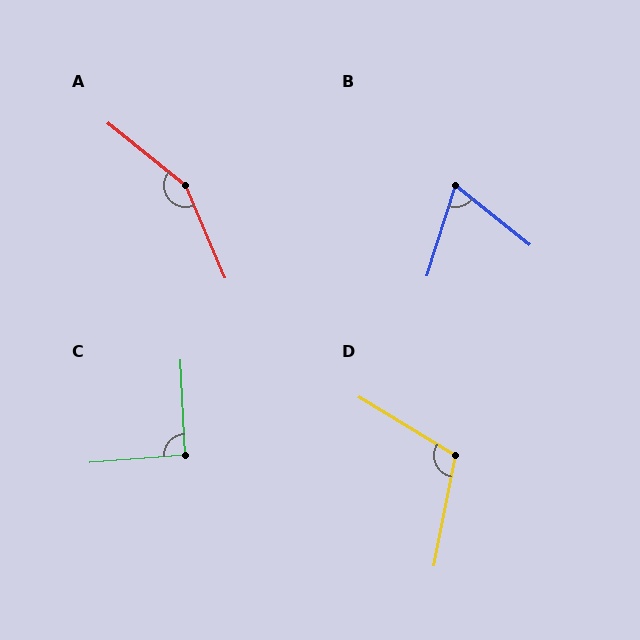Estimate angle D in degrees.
Approximately 110 degrees.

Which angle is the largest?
A, at approximately 152 degrees.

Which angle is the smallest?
B, at approximately 69 degrees.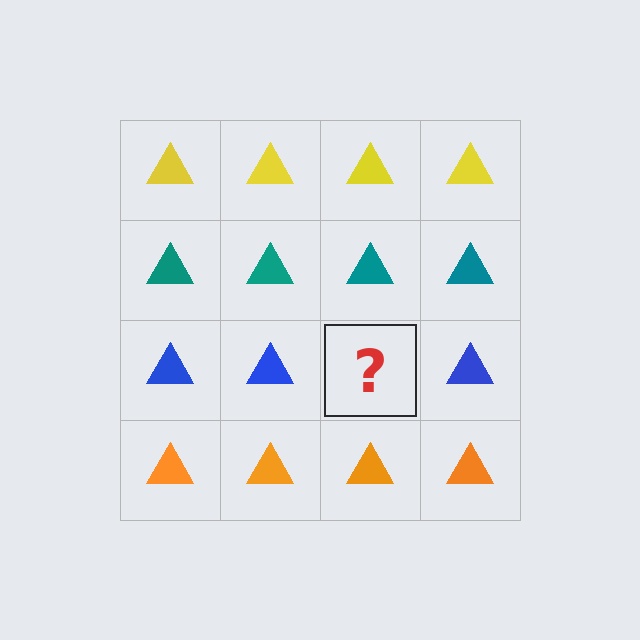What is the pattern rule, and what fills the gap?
The rule is that each row has a consistent color. The gap should be filled with a blue triangle.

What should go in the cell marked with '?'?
The missing cell should contain a blue triangle.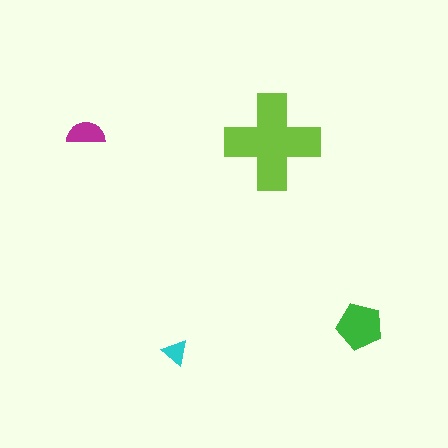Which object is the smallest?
The cyan triangle.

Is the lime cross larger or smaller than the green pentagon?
Larger.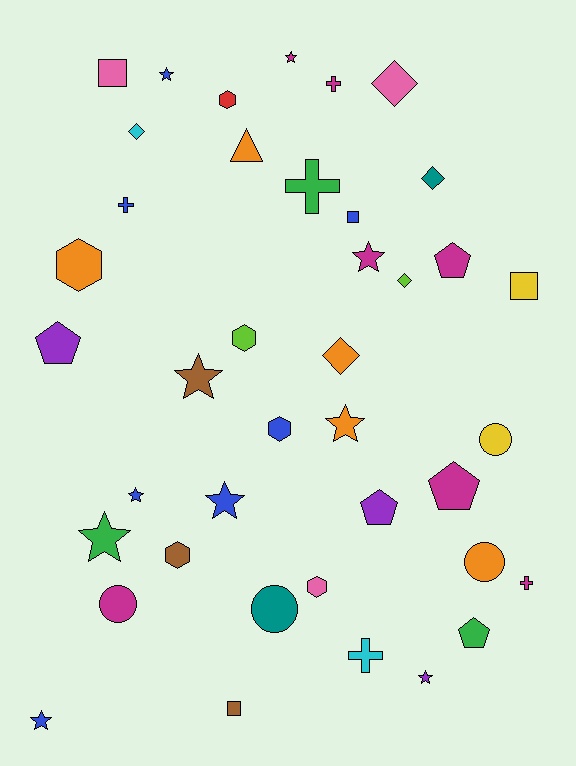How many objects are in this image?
There are 40 objects.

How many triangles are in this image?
There is 1 triangle.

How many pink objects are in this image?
There are 3 pink objects.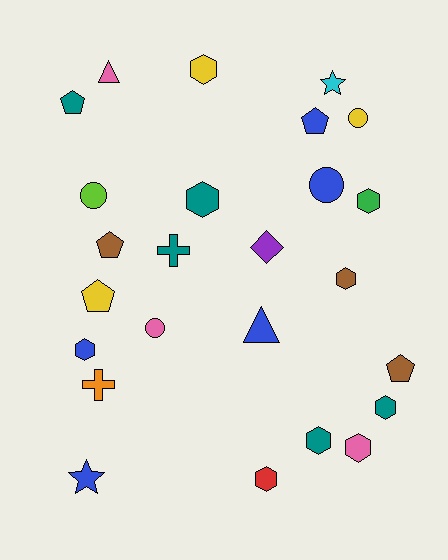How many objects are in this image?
There are 25 objects.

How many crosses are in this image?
There are 2 crosses.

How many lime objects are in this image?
There is 1 lime object.